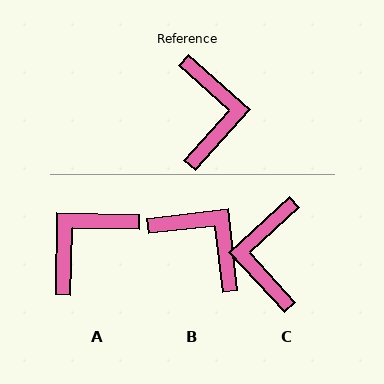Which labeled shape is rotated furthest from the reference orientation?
C, about 174 degrees away.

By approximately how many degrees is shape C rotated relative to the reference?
Approximately 174 degrees counter-clockwise.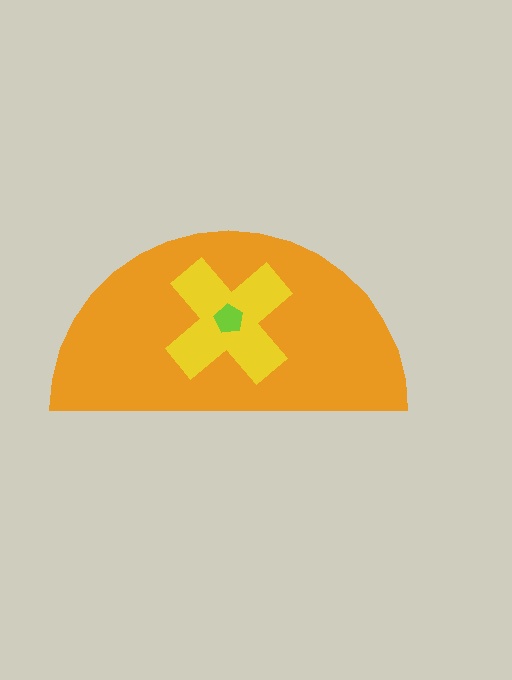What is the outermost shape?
The orange semicircle.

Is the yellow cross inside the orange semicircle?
Yes.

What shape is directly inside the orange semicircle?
The yellow cross.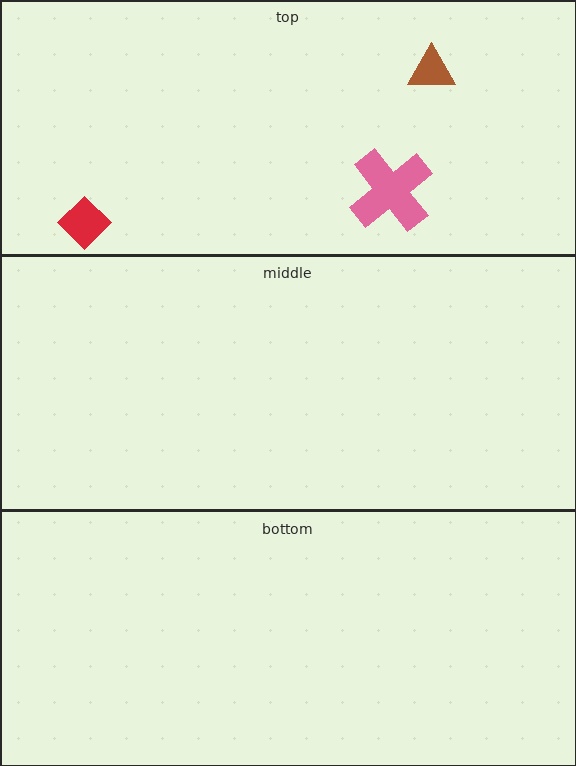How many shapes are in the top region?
3.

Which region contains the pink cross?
The top region.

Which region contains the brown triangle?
The top region.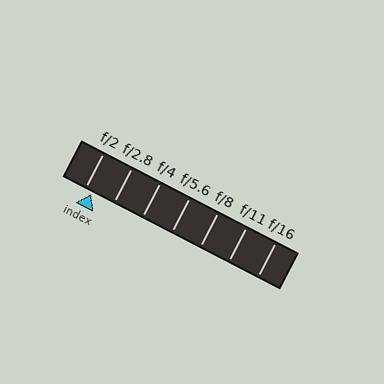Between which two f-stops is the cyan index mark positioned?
The index mark is between f/2 and f/2.8.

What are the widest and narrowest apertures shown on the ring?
The widest aperture shown is f/2 and the narrowest is f/16.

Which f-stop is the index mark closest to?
The index mark is closest to f/2.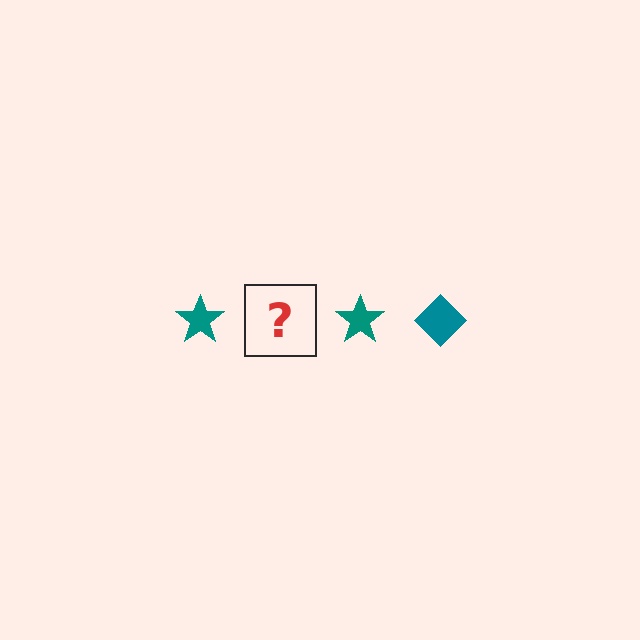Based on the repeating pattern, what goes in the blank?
The blank should be a teal diamond.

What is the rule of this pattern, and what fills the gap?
The rule is that the pattern cycles through star, diamond shapes in teal. The gap should be filled with a teal diamond.